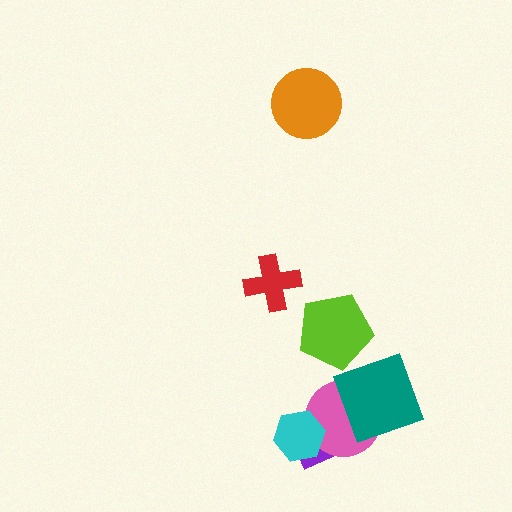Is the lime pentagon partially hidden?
Yes, it is partially covered by another shape.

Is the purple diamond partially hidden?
Yes, it is partially covered by another shape.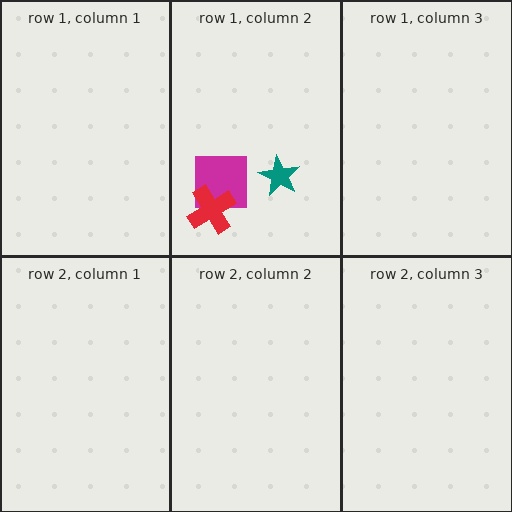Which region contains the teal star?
The row 1, column 2 region.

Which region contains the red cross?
The row 1, column 2 region.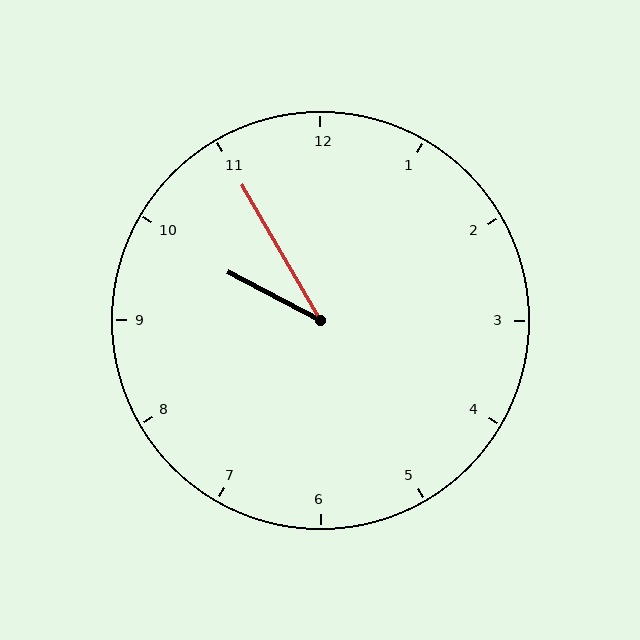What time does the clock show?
9:55.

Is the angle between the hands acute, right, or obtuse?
It is acute.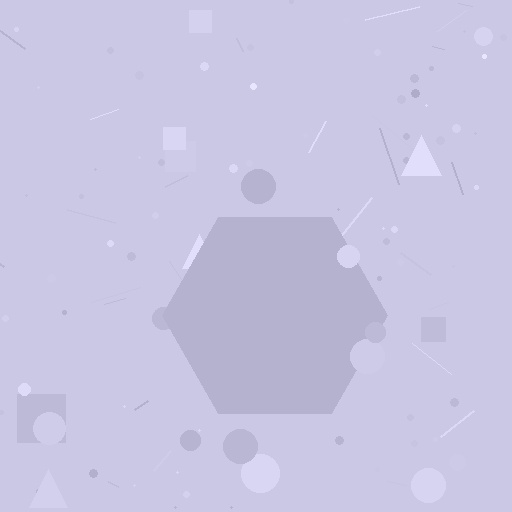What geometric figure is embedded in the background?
A hexagon is embedded in the background.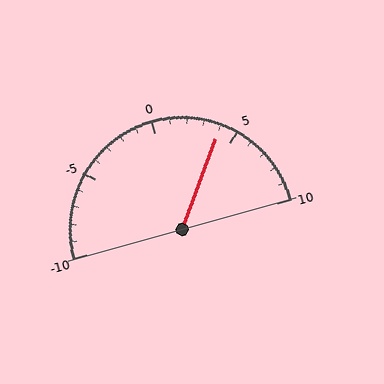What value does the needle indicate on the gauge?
The needle indicates approximately 4.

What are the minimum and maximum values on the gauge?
The gauge ranges from -10 to 10.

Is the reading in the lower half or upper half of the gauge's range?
The reading is in the upper half of the range (-10 to 10).